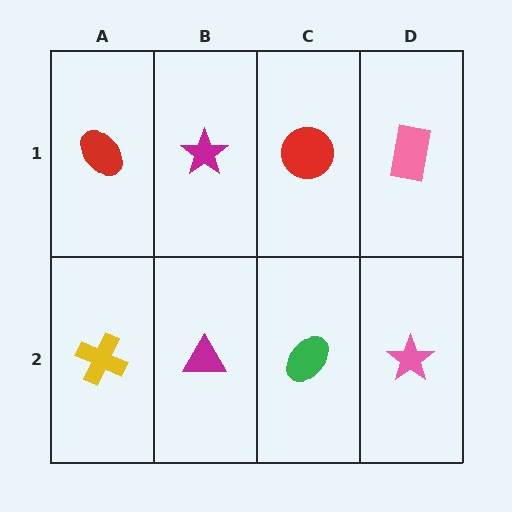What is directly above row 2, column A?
A red ellipse.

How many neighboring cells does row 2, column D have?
2.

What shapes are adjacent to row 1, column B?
A magenta triangle (row 2, column B), a red ellipse (row 1, column A), a red circle (row 1, column C).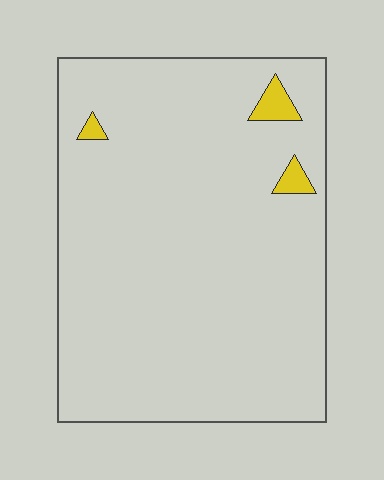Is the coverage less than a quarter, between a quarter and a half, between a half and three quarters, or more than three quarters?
Less than a quarter.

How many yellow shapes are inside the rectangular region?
3.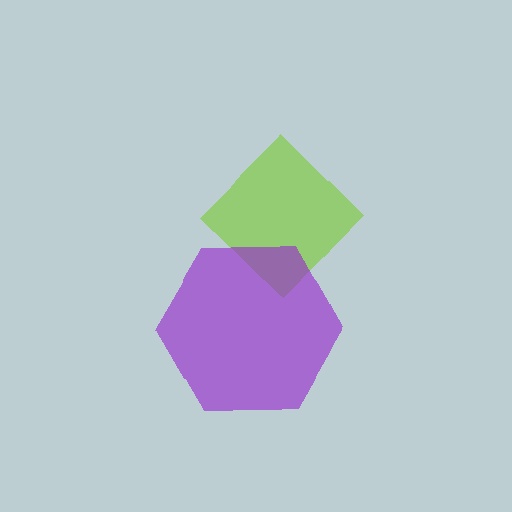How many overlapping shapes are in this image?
There are 2 overlapping shapes in the image.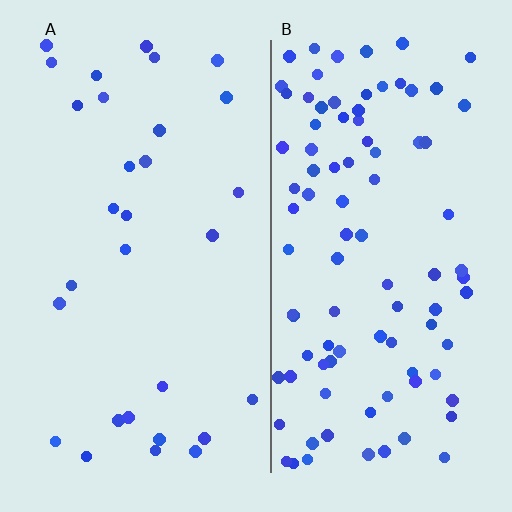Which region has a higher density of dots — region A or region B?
B (the right).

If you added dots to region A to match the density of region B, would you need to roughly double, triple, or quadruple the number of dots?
Approximately triple.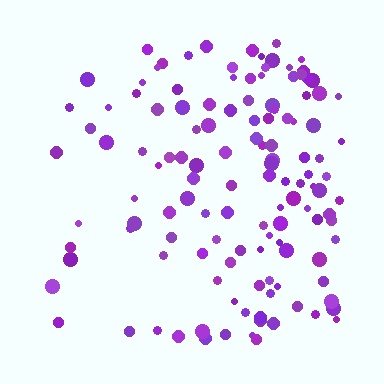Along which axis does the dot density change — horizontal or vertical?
Horizontal.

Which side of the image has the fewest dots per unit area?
The left.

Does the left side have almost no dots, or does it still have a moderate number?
Still a moderate number, just noticeably fewer than the right.